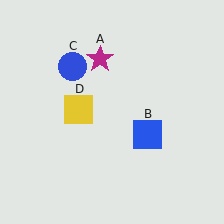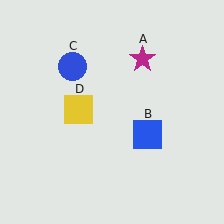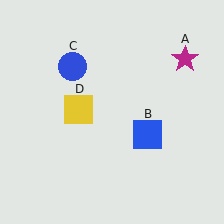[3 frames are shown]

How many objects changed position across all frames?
1 object changed position: magenta star (object A).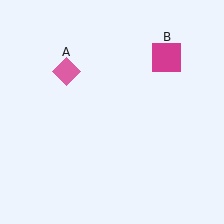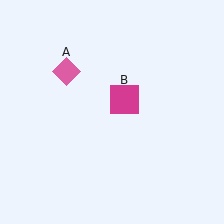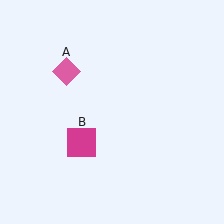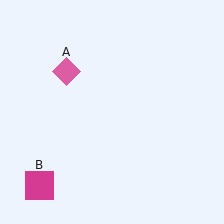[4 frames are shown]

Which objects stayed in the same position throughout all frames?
Pink diamond (object A) remained stationary.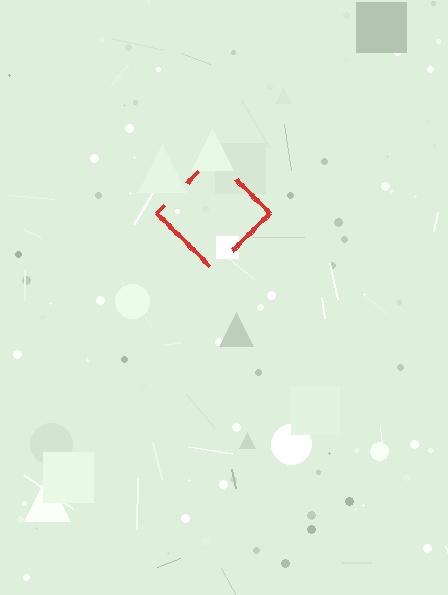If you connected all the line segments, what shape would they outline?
They would outline a diamond.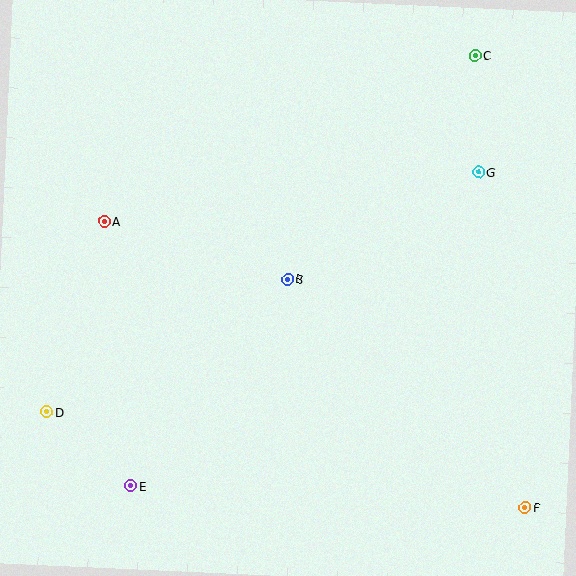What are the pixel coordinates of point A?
Point A is at (104, 222).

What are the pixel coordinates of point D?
Point D is at (47, 412).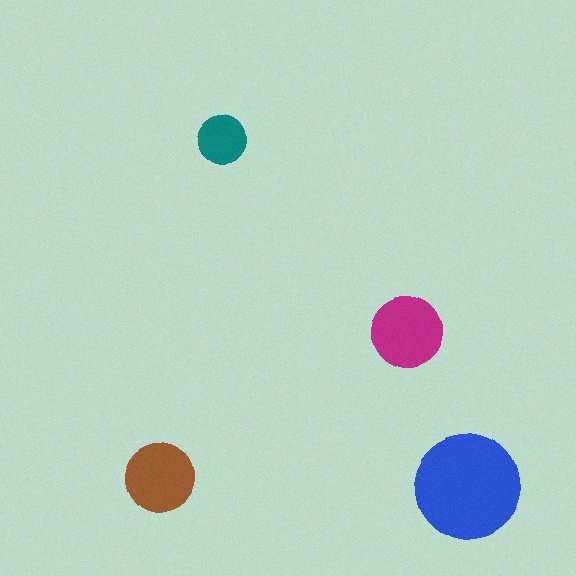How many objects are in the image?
There are 4 objects in the image.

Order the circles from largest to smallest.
the blue one, the magenta one, the brown one, the teal one.